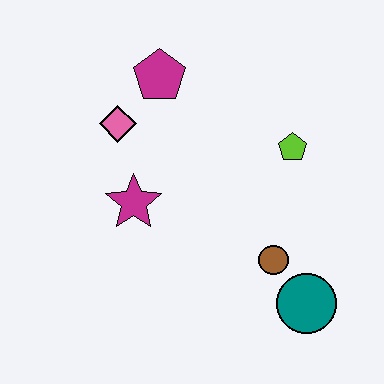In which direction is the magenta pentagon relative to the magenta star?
The magenta pentagon is above the magenta star.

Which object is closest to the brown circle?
The teal circle is closest to the brown circle.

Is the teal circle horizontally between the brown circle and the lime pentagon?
No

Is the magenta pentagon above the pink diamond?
Yes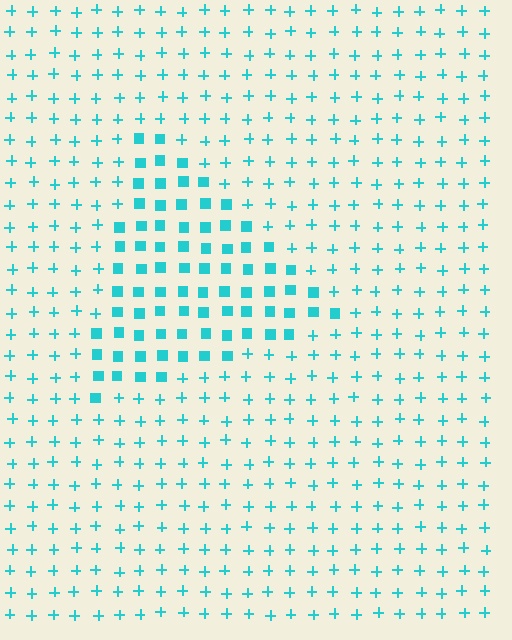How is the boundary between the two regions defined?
The boundary is defined by a change in element shape: squares inside vs. plus signs outside. All elements share the same color and spacing.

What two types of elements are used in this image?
The image uses squares inside the triangle region and plus signs outside it.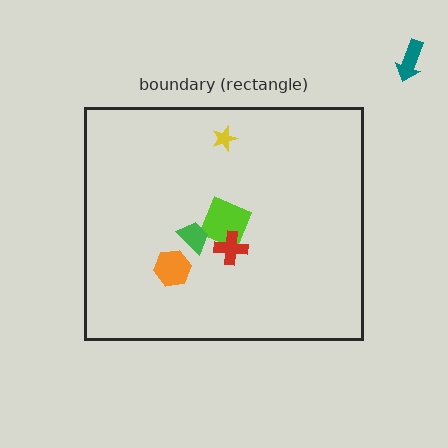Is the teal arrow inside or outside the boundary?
Outside.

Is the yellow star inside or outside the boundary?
Inside.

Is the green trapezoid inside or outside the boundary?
Inside.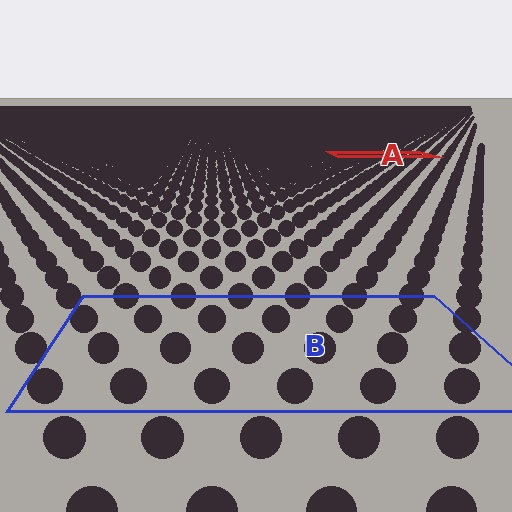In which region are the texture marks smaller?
The texture marks are smaller in region A, because it is farther away.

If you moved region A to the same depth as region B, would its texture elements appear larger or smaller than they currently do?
They would appear larger. At a closer depth, the same texture elements are projected at a bigger on-screen size.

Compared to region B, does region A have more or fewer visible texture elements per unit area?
Region A has more texture elements per unit area — they are packed more densely because it is farther away.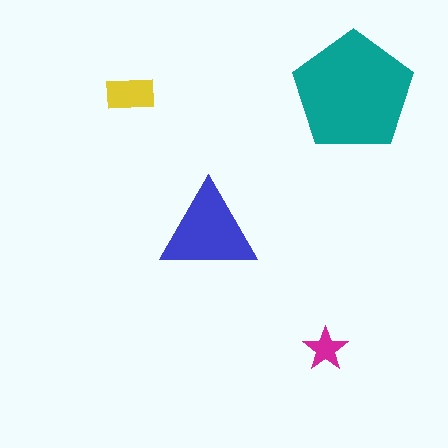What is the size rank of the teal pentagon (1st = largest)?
1st.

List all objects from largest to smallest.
The teal pentagon, the blue triangle, the yellow rectangle, the magenta star.